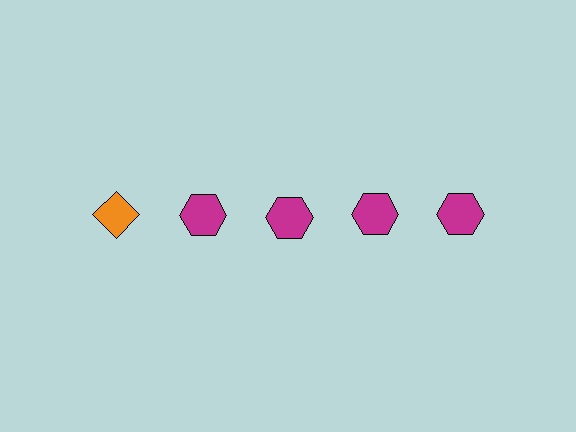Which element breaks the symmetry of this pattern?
The orange diamond in the top row, leftmost column breaks the symmetry. All other shapes are magenta hexagons.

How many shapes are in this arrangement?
There are 5 shapes arranged in a grid pattern.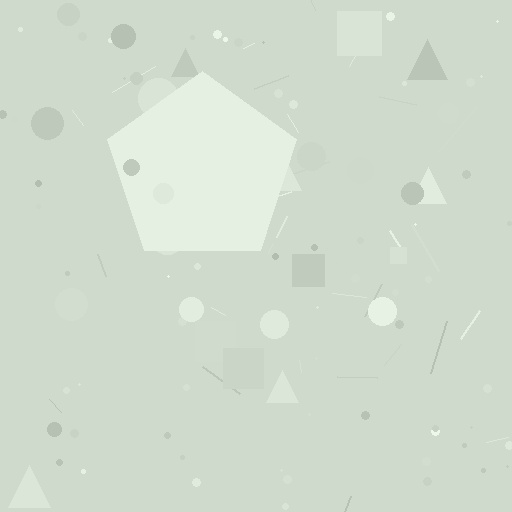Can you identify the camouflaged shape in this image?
The camouflaged shape is a pentagon.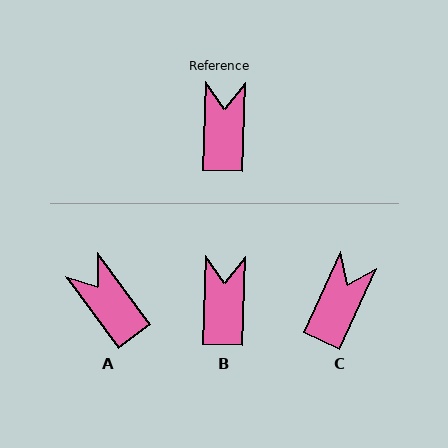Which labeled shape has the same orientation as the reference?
B.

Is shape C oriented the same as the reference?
No, it is off by about 23 degrees.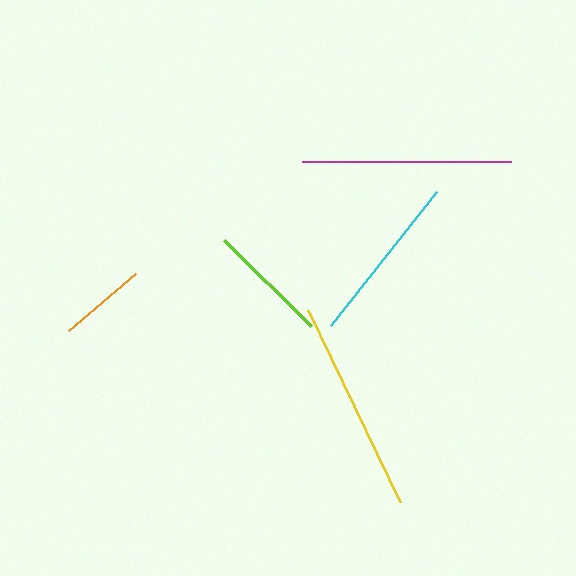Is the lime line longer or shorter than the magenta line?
The magenta line is longer than the lime line.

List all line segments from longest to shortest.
From longest to shortest: yellow, magenta, cyan, lime, orange.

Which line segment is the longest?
The yellow line is the longest at approximately 214 pixels.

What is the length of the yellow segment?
The yellow segment is approximately 214 pixels long.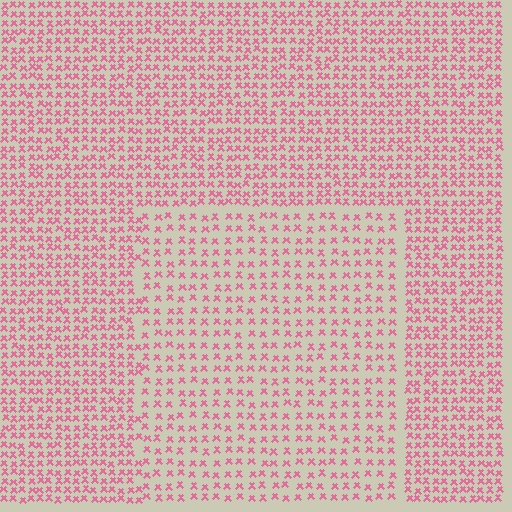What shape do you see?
I see a rectangle.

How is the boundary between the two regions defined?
The boundary is defined by a change in element density (approximately 1.7x ratio). All elements are the same color, size, and shape.